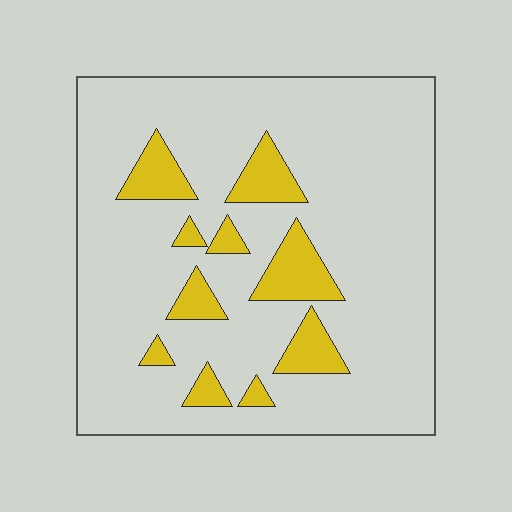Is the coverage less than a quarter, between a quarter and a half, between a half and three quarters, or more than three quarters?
Less than a quarter.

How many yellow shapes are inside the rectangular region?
10.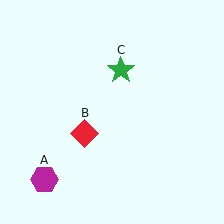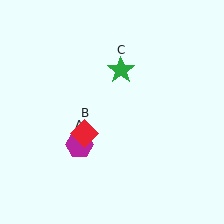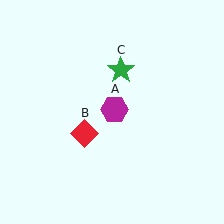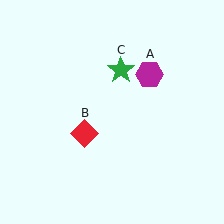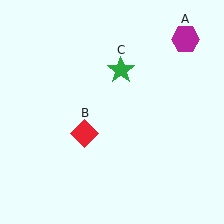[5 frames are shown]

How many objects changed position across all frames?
1 object changed position: magenta hexagon (object A).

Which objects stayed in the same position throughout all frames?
Red diamond (object B) and green star (object C) remained stationary.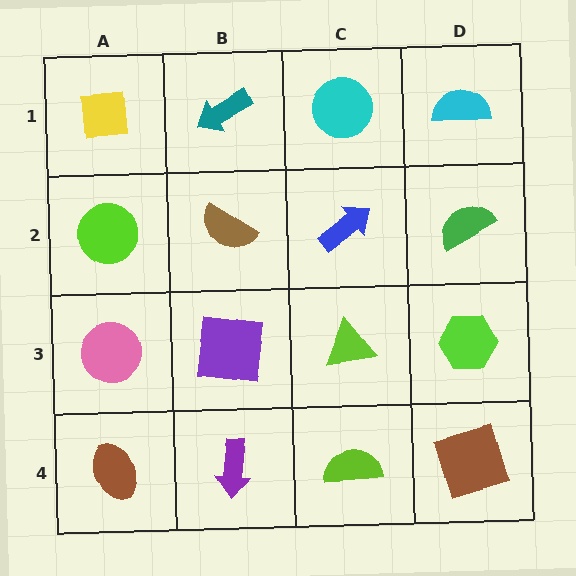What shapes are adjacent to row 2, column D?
A cyan semicircle (row 1, column D), a lime hexagon (row 3, column D), a blue arrow (row 2, column C).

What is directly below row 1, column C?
A blue arrow.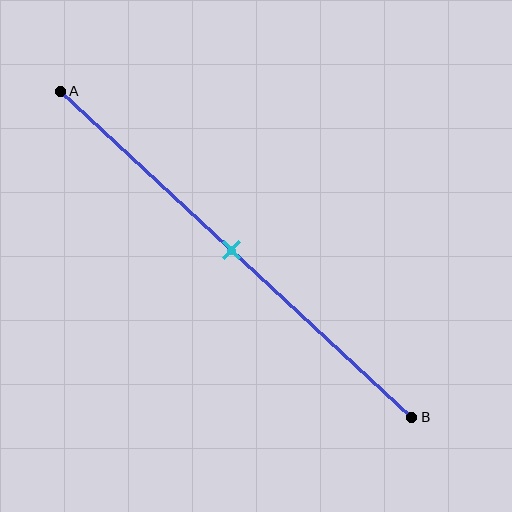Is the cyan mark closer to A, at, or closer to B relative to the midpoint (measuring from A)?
The cyan mark is approximately at the midpoint of segment AB.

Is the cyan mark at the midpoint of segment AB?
Yes, the mark is approximately at the midpoint.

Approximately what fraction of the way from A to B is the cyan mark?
The cyan mark is approximately 50% of the way from A to B.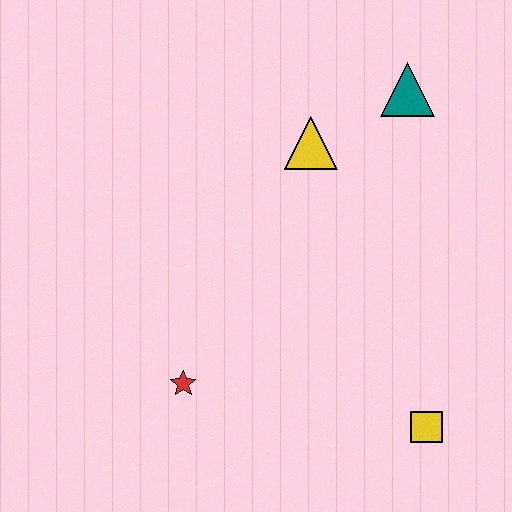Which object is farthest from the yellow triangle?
The yellow square is farthest from the yellow triangle.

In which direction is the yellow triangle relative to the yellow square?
The yellow triangle is above the yellow square.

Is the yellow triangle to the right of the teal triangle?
No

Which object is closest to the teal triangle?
The yellow triangle is closest to the teal triangle.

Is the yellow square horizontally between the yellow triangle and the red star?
No